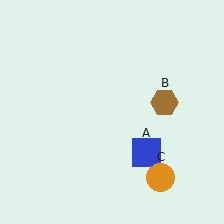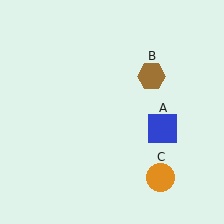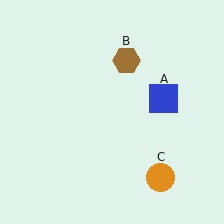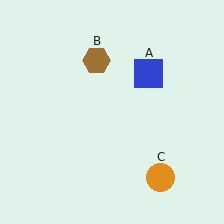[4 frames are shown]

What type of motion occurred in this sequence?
The blue square (object A), brown hexagon (object B) rotated counterclockwise around the center of the scene.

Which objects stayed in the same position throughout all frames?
Orange circle (object C) remained stationary.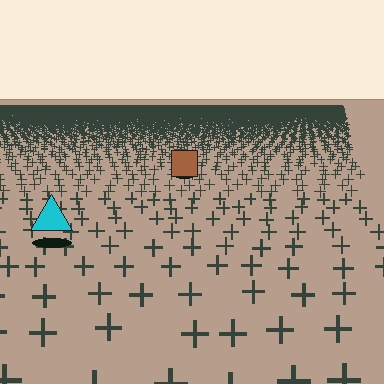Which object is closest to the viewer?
The cyan triangle is closest. The texture marks near it are larger and more spread out.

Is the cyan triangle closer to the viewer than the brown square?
Yes. The cyan triangle is closer — you can tell from the texture gradient: the ground texture is coarser near it.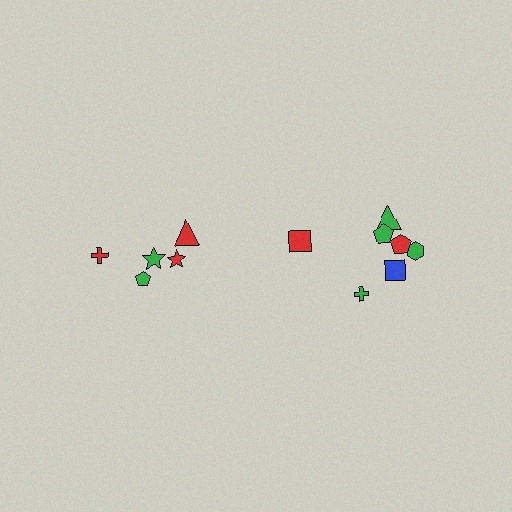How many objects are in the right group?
There are 7 objects.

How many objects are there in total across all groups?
There are 12 objects.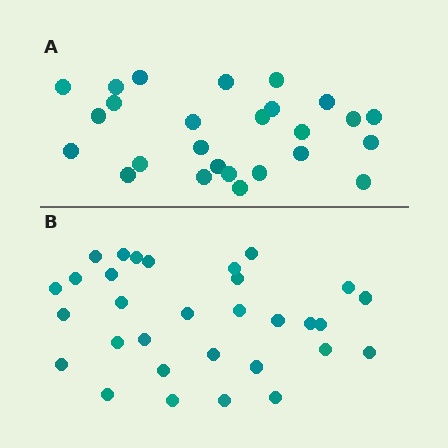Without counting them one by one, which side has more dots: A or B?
Region B (the bottom region) has more dots.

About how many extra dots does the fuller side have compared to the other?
Region B has about 5 more dots than region A.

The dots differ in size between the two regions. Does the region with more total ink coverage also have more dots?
No. Region A has more total ink coverage because its dots are larger, but region B actually contains more individual dots. Total area can be misleading — the number of items is what matters here.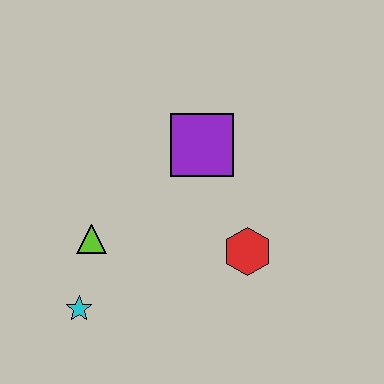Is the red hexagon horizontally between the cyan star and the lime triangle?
No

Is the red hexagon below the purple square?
Yes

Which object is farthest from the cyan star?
The purple square is farthest from the cyan star.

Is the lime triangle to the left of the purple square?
Yes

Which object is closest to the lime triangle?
The cyan star is closest to the lime triangle.